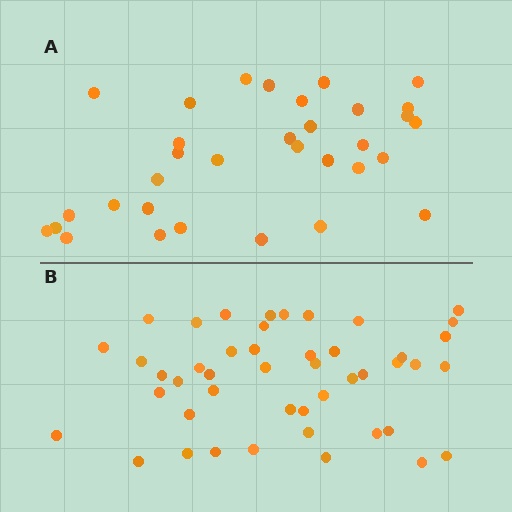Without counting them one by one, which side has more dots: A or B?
Region B (the bottom region) has more dots.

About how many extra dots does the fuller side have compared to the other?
Region B has approximately 15 more dots than region A.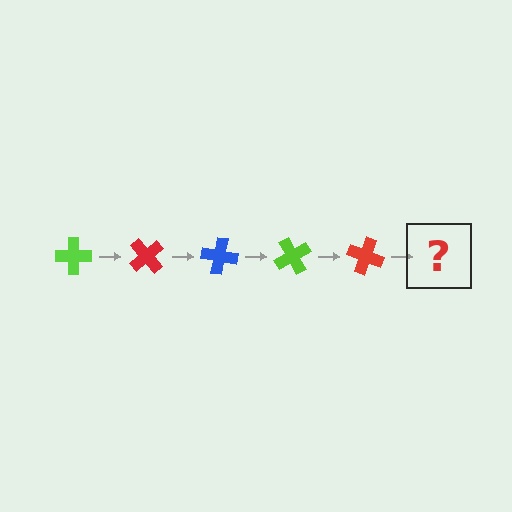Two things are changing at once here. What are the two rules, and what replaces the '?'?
The two rules are that it rotates 50 degrees each step and the color cycles through lime, red, and blue. The '?' should be a blue cross, rotated 250 degrees from the start.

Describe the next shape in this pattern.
It should be a blue cross, rotated 250 degrees from the start.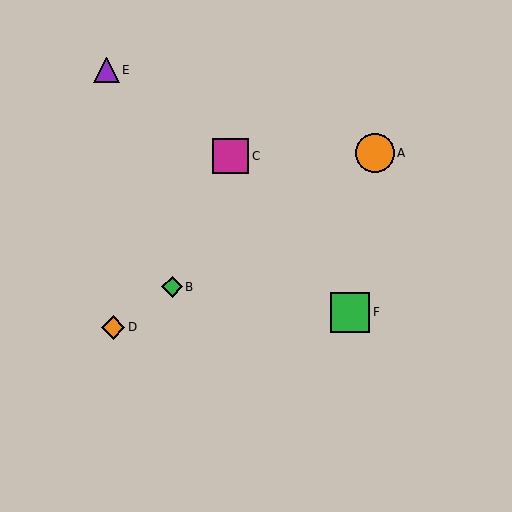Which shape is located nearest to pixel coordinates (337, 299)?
The green square (labeled F) at (350, 312) is nearest to that location.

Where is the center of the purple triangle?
The center of the purple triangle is at (106, 70).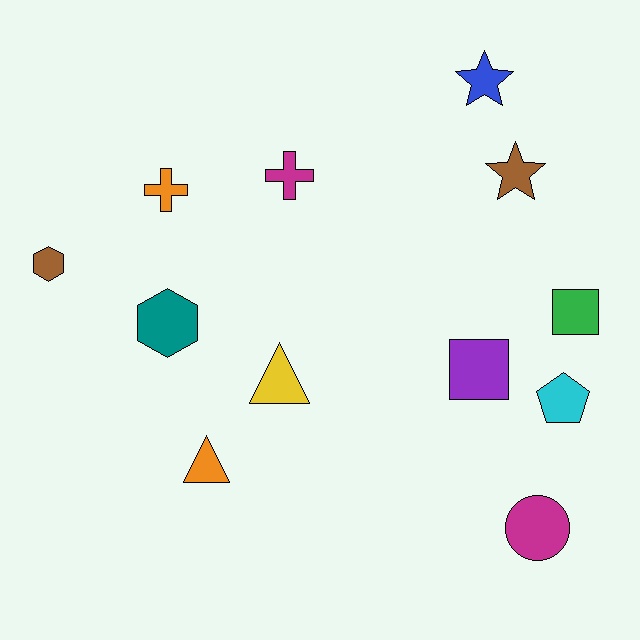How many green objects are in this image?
There is 1 green object.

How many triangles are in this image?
There are 2 triangles.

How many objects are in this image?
There are 12 objects.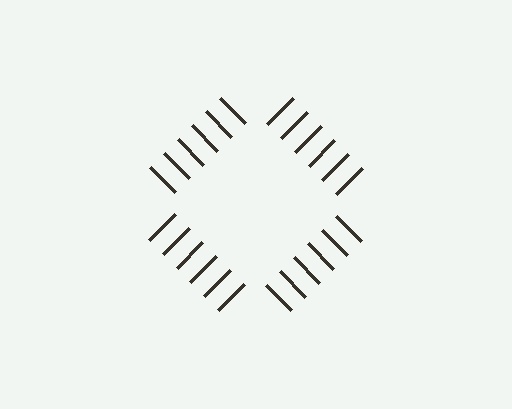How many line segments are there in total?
24 — 6 along each of the 4 edges.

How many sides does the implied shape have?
4 sides — the line-ends trace a square.